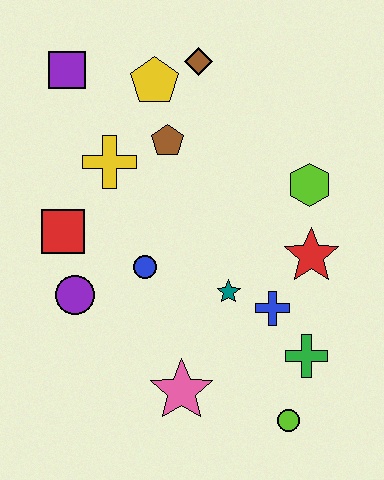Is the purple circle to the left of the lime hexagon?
Yes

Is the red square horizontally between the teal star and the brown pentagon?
No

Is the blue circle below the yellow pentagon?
Yes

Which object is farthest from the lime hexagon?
The purple square is farthest from the lime hexagon.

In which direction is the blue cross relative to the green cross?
The blue cross is above the green cross.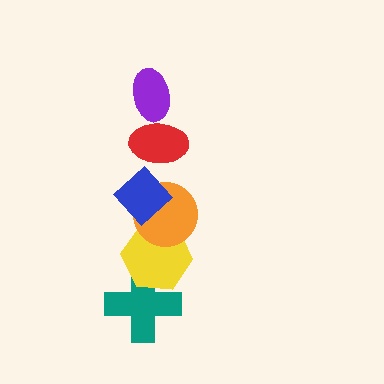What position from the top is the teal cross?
The teal cross is 6th from the top.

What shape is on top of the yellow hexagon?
The orange circle is on top of the yellow hexagon.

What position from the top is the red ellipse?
The red ellipse is 2nd from the top.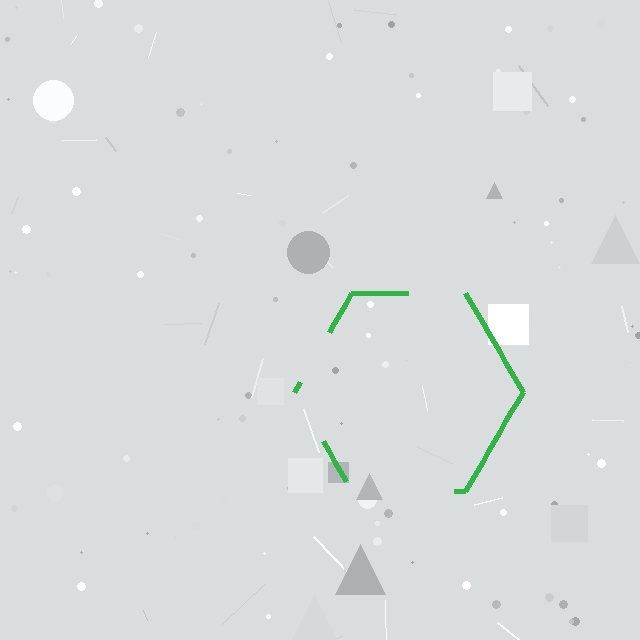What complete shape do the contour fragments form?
The contour fragments form a hexagon.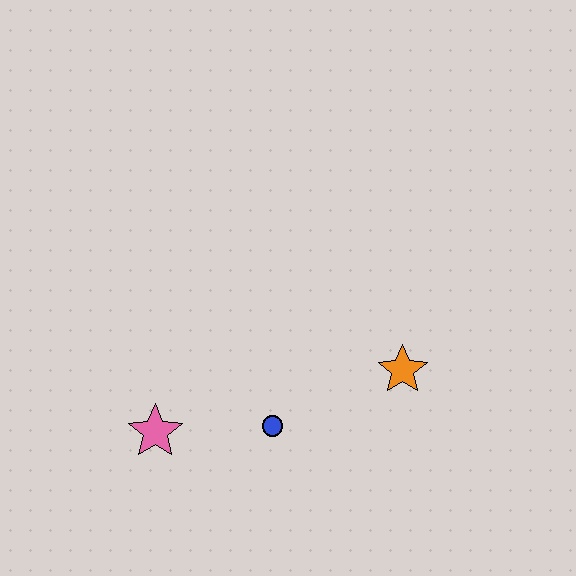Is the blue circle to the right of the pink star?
Yes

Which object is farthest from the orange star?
The pink star is farthest from the orange star.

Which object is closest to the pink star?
The blue circle is closest to the pink star.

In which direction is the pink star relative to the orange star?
The pink star is to the left of the orange star.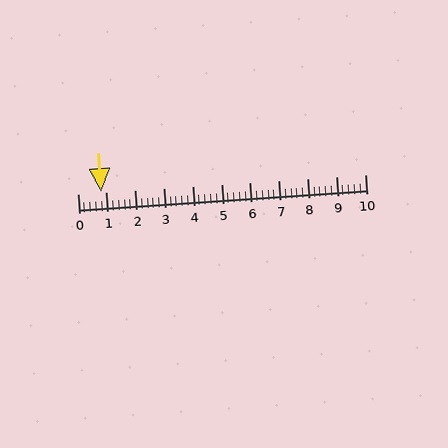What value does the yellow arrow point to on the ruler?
The yellow arrow points to approximately 0.8.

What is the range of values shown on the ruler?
The ruler shows values from 0 to 10.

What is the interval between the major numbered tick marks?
The major tick marks are spaced 1 units apart.